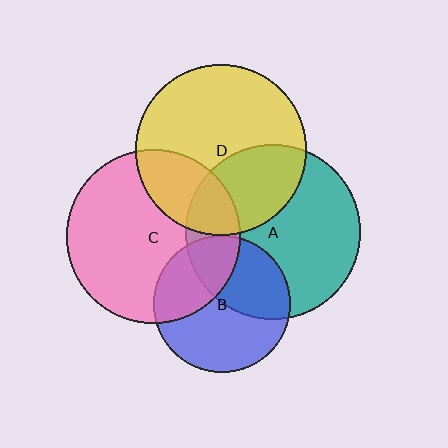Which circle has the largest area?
Circle A (teal).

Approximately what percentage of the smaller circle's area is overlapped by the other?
Approximately 20%.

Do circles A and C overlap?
Yes.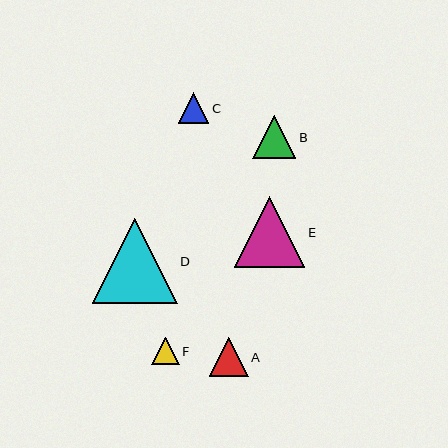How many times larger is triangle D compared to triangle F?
Triangle D is approximately 3.1 times the size of triangle F.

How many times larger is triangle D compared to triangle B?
Triangle D is approximately 1.9 times the size of triangle B.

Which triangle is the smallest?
Triangle F is the smallest with a size of approximately 27 pixels.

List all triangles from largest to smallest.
From largest to smallest: D, E, B, A, C, F.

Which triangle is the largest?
Triangle D is the largest with a size of approximately 84 pixels.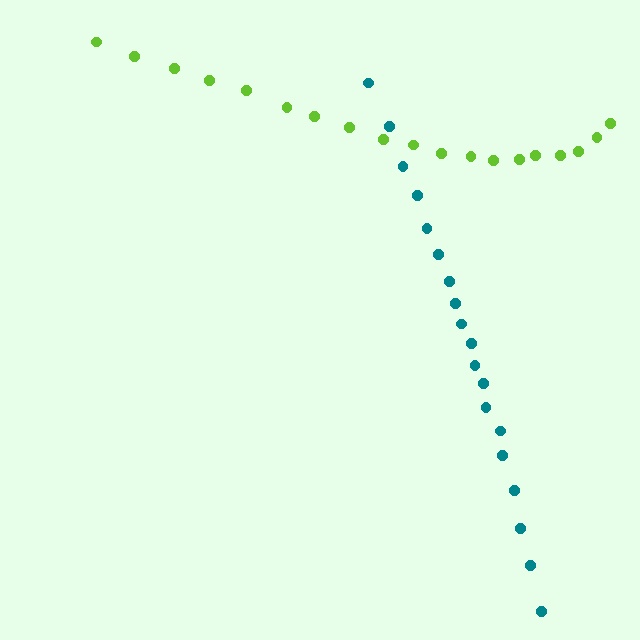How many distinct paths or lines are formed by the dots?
There are 2 distinct paths.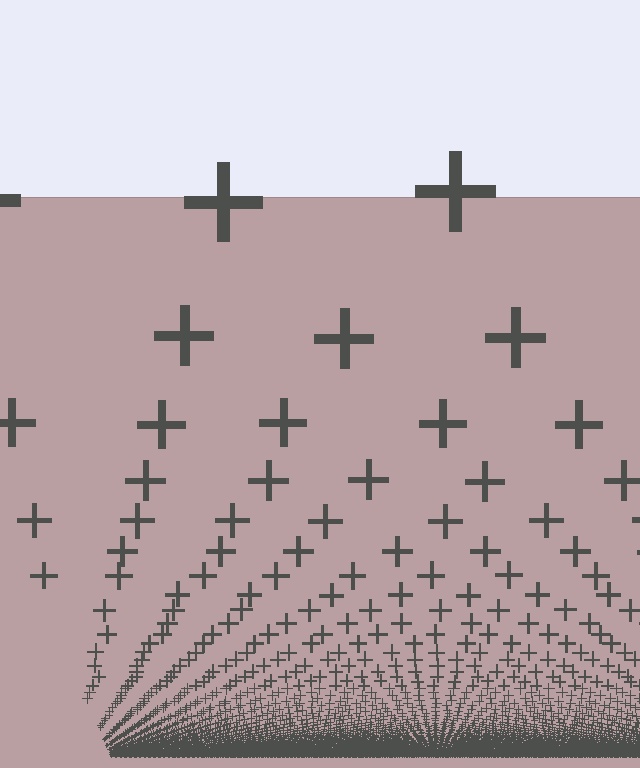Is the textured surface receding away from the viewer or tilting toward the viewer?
The surface appears to tilt toward the viewer. Texture elements get larger and sparser toward the top.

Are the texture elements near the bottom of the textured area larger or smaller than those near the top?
Smaller. The gradient is inverted — elements near the bottom are smaller and denser.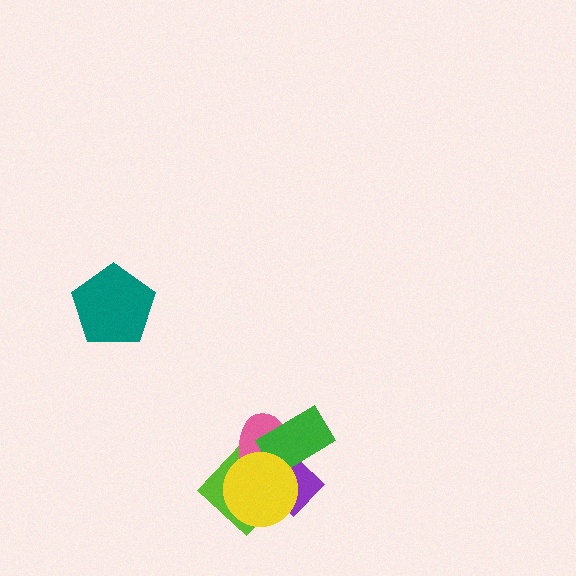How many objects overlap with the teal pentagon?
0 objects overlap with the teal pentagon.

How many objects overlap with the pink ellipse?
4 objects overlap with the pink ellipse.